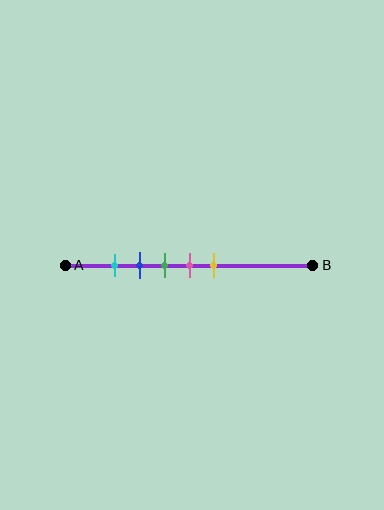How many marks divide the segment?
There are 5 marks dividing the segment.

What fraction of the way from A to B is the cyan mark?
The cyan mark is approximately 20% (0.2) of the way from A to B.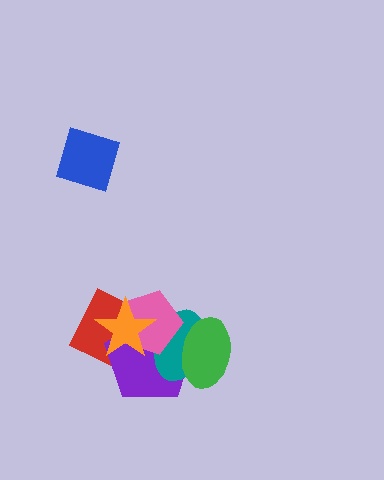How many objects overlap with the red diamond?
4 objects overlap with the red diamond.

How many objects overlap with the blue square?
0 objects overlap with the blue square.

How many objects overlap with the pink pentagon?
4 objects overlap with the pink pentagon.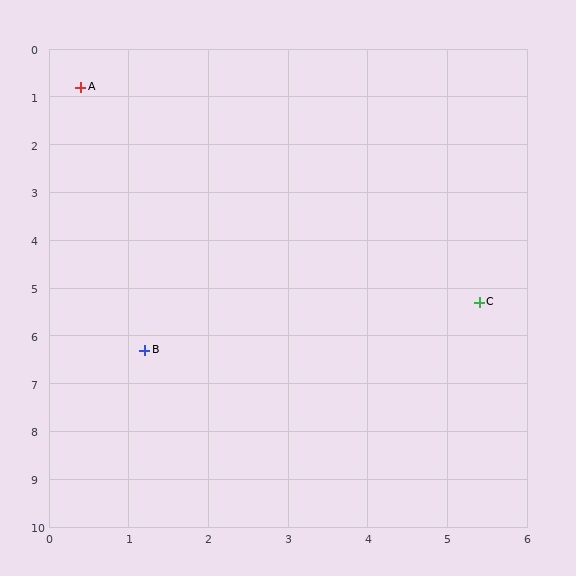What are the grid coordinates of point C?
Point C is at approximately (5.4, 5.3).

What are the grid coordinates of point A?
Point A is at approximately (0.4, 0.8).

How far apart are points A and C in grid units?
Points A and C are about 6.7 grid units apart.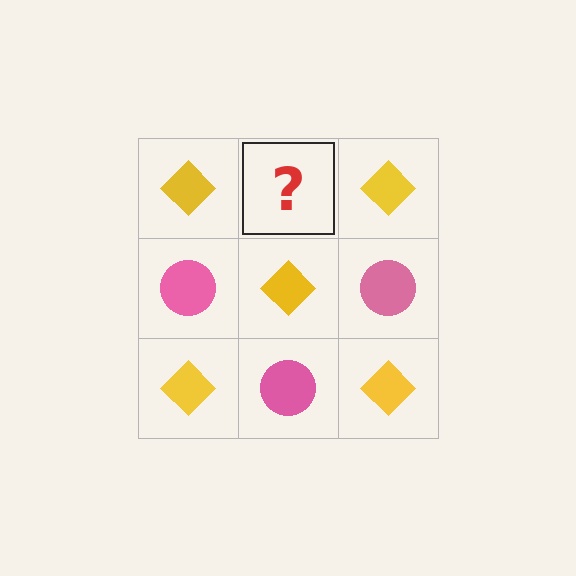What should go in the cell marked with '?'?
The missing cell should contain a pink circle.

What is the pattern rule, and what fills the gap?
The rule is that it alternates yellow diamond and pink circle in a checkerboard pattern. The gap should be filled with a pink circle.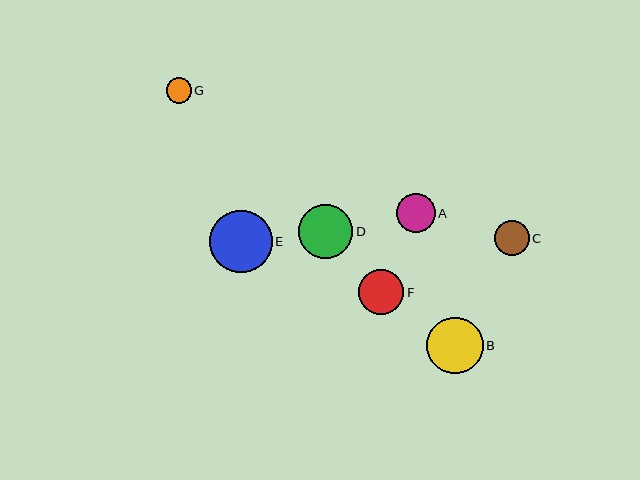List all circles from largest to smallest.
From largest to smallest: E, B, D, F, A, C, G.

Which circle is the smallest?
Circle G is the smallest with a size of approximately 25 pixels.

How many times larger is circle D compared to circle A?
Circle D is approximately 1.4 times the size of circle A.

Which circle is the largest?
Circle E is the largest with a size of approximately 63 pixels.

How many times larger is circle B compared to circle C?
Circle B is approximately 1.6 times the size of circle C.